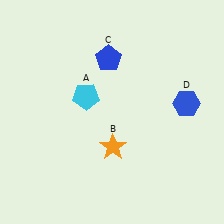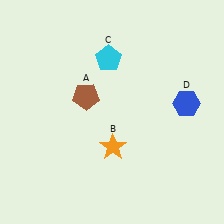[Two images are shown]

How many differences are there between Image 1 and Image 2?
There are 2 differences between the two images.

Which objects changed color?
A changed from cyan to brown. C changed from blue to cyan.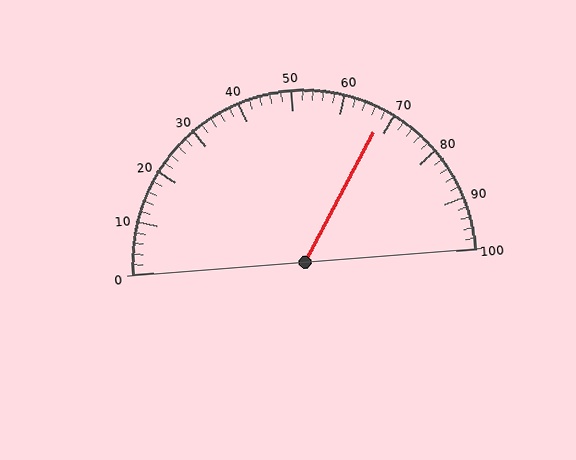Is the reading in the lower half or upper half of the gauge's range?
The reading is in the upper half of the range (0 to 100).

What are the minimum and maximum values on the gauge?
The gauge ranges from 0 to 100.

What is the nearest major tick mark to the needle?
The nearest major tick mark is 70.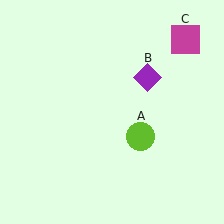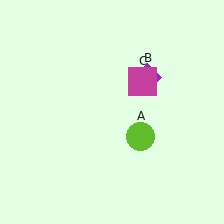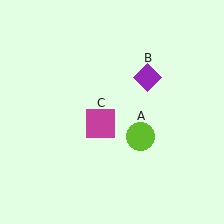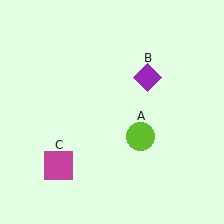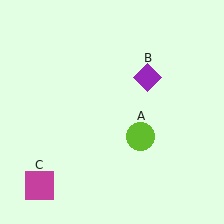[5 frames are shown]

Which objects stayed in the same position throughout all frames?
Lime circle (object A) and purple diamond (object B) remained stationary.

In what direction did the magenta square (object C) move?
The magenta square (object C) moved down and to the left.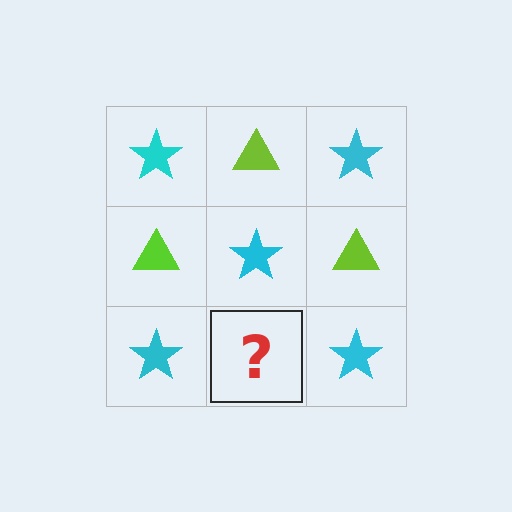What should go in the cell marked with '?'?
The missing cell should contain a lime triangle.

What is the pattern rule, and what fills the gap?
The rule is that it alternates cyan star and lime triangle in a checkerboard pattern. The gap should be filled with a lime triangle.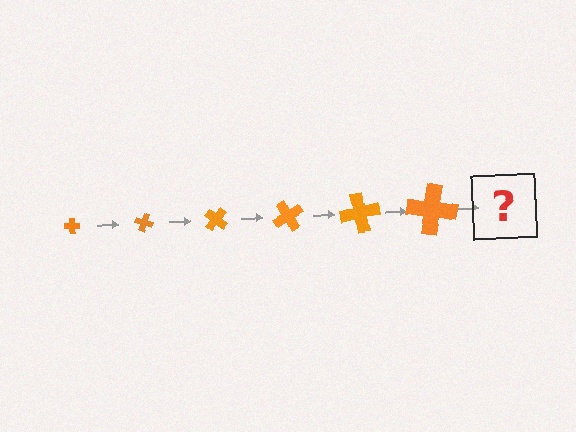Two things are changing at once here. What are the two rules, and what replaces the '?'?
The two rules are that the cross grows larger each step and it rotates 20 degrees each step. The '?' should be a cross, larger than the previous one and rotated 120 degrees from the start.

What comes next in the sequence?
The next element should be a cross, larger than the previous one and rotated 120 degrees from the start.